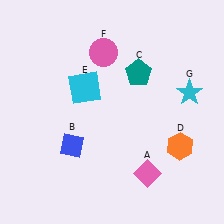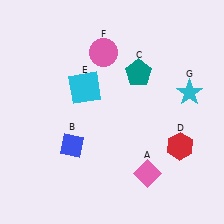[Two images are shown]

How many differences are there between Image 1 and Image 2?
There is 1 difference between the two images.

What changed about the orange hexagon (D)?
In Image 1, D is orange. In Image 2, it changed to red.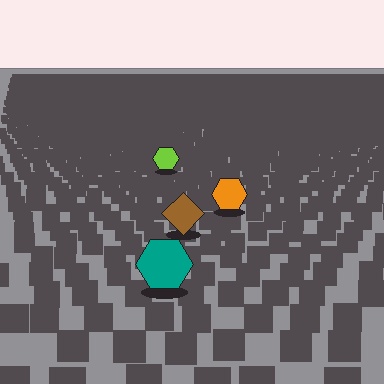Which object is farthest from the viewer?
The lime hexagon is farthest from the viewer. It appears smaller and the ground texture around it is denser.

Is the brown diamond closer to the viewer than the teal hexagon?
No. The teal hexagon is closer — you can tell from the texture gradient: the ground texture is coarser near it.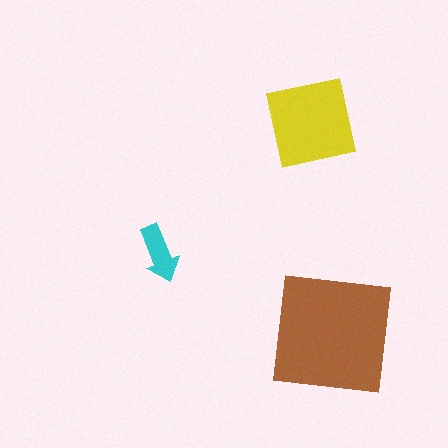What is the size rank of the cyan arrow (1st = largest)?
3rd.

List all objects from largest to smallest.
The brown square, the yellow square, the cyan arrow.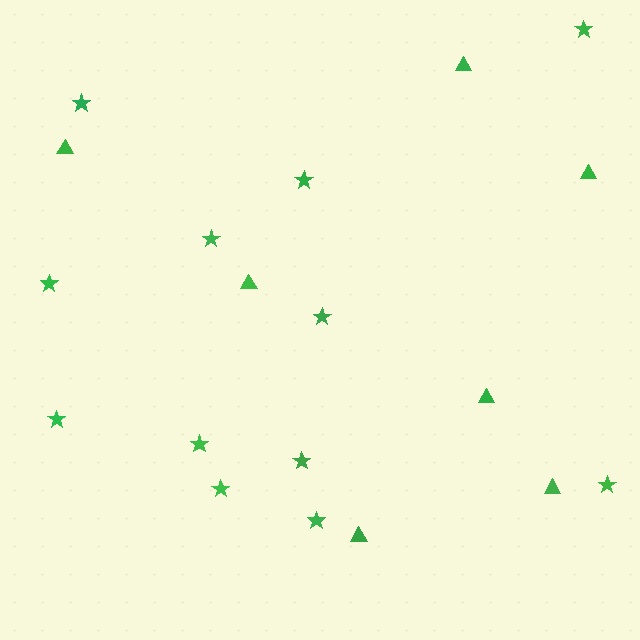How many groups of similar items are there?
There are 2 groups: one group of triangles (7) and one group of stars (12).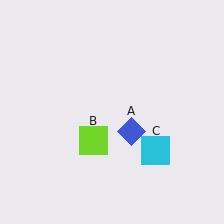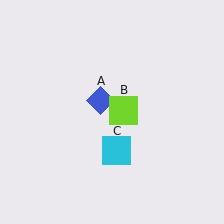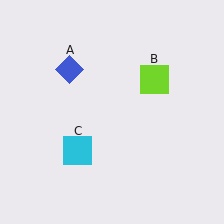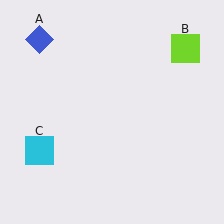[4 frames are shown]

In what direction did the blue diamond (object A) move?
The blue diamond (object A) moved up and to the left.